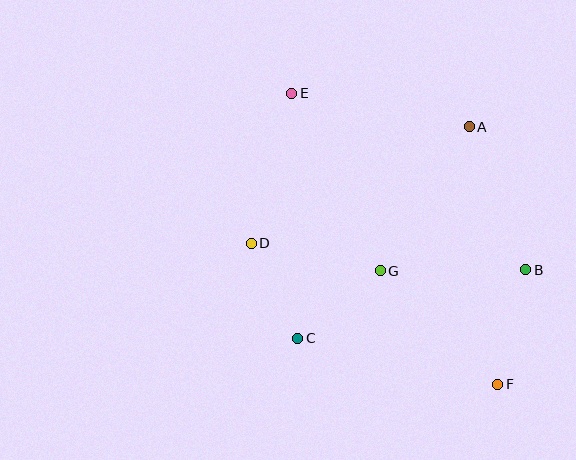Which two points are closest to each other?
Points C and D are closest to each other.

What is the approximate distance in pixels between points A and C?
The distance between A and C is approximately 273 pixels.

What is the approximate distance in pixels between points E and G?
The distance between E and G is approximately 198 pixels.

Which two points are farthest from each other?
Points E and F are farthest from each other.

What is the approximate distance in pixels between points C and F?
The distance between C and F is approximately 205 pixels.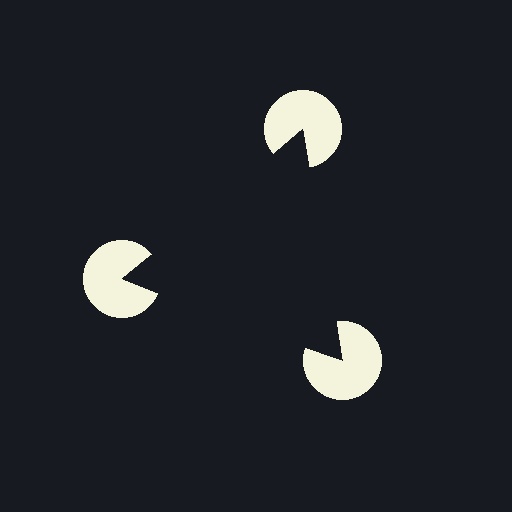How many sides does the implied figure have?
3 sides.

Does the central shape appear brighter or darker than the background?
It typically appears slightly darker than the background, even though no actual brightness change is drawn.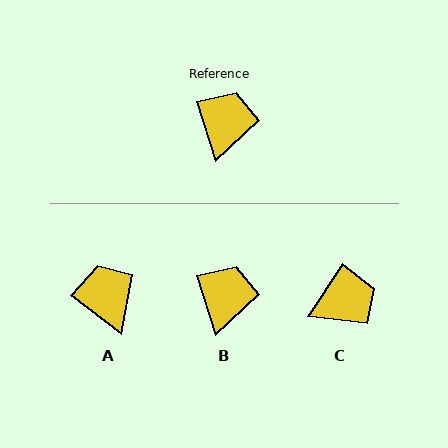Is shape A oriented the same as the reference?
No, it is off by about 36 degrees.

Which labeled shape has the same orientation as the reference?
B.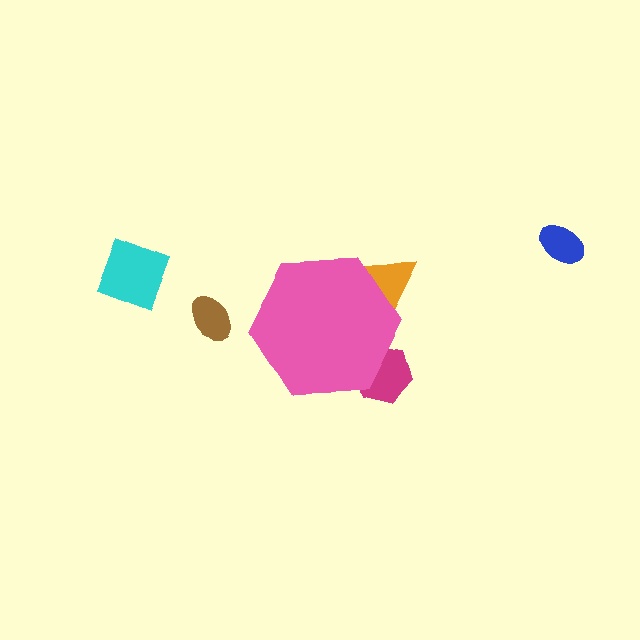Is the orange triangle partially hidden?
Yes, the orange triangle is partially hidden behind the pink hexagon.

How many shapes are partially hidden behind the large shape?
2 shapes are partially hidden.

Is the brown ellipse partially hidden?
No, the brown ellipse is fully visible.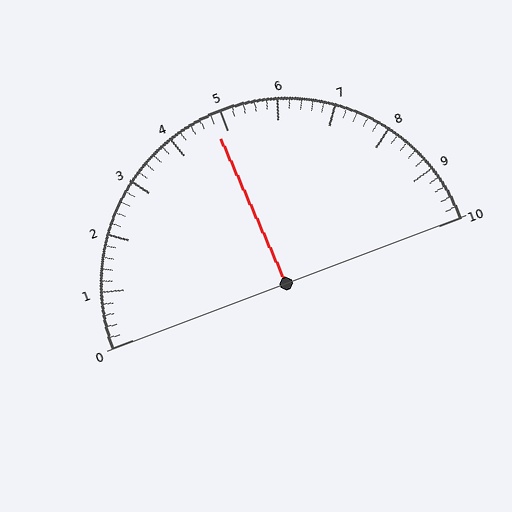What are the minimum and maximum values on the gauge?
The gauge ranges from 0 to 10.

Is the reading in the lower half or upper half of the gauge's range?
The reading is in the lower half of the range (0 to 10).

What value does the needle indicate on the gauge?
The needle indicates approximately 4.8.